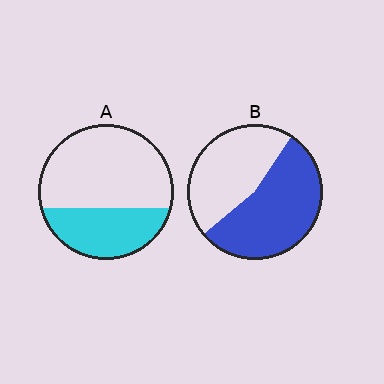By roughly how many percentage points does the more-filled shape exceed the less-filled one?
By roughly 20 percentage points (B over A).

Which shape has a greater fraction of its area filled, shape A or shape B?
Shape B.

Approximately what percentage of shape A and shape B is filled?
A is approximately 35% and B is approximately 55%.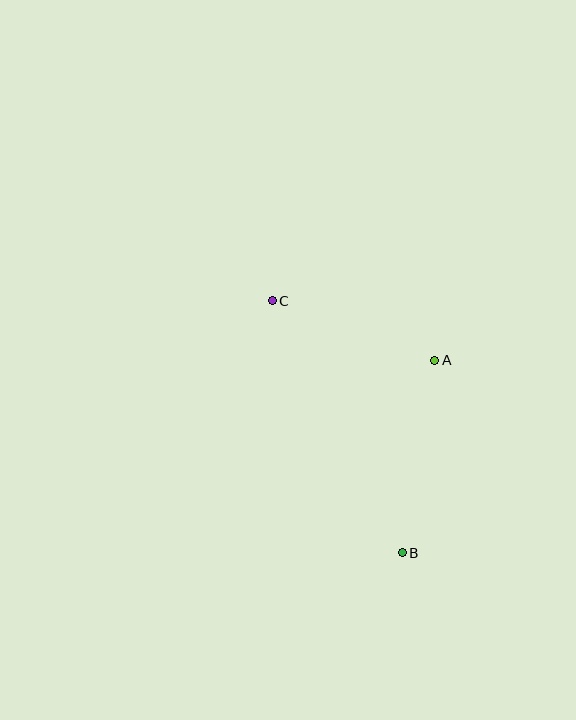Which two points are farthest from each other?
Points B and C are farthest from each other.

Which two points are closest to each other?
Points A and C are closest to each other.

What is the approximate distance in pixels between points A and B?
The distance between A and B is approximately 195 pixels.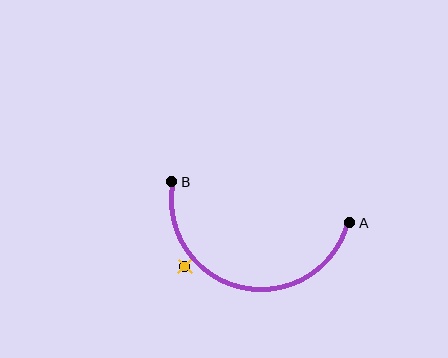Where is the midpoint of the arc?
The arc midpoint is the point on the curve farthest from the straight line joining A and B. It sits below that line.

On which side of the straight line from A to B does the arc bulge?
The arc bulges below the straight line connecting A and B.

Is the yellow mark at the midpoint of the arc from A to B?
No — the yellow mark does not lie on the arc at all. It sits slightly outside the curve.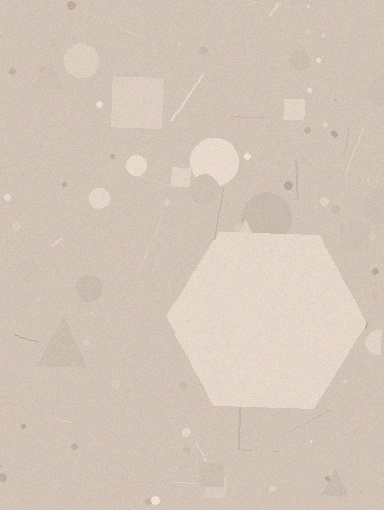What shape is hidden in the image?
A hexagon is hidden in the image.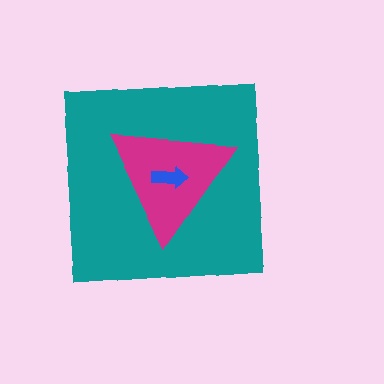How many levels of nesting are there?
3.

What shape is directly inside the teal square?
The magenta triangle.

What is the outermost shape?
The teal square.